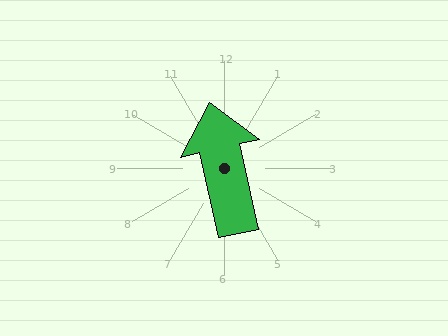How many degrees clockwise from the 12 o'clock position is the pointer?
Approximately 348 degrees.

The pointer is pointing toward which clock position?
Roughly 12 o'clock.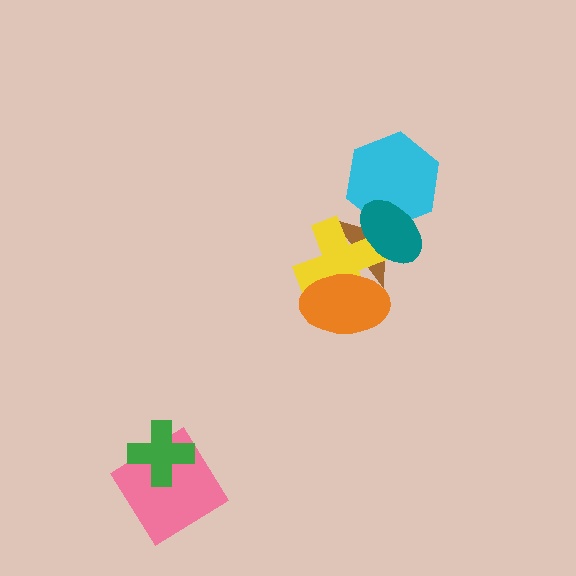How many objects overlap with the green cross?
1 object overlaps with the green cross.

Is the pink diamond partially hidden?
Yes, it is partially covered by another shape.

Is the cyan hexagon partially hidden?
Yes, it is partially covered by another shape.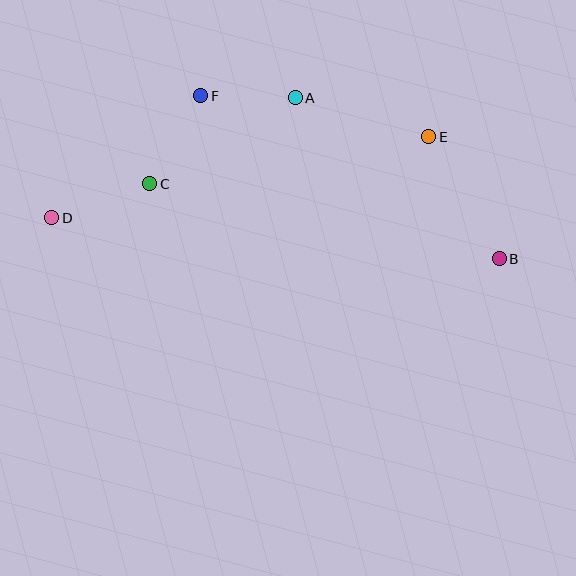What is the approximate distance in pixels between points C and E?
The distance between C and E is approximately 283 pixels.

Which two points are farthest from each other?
Points B and D are farthest from each other.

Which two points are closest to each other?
Points A and F are closest to each other.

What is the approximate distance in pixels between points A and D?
The distance between A and D is approximately 272 pixels.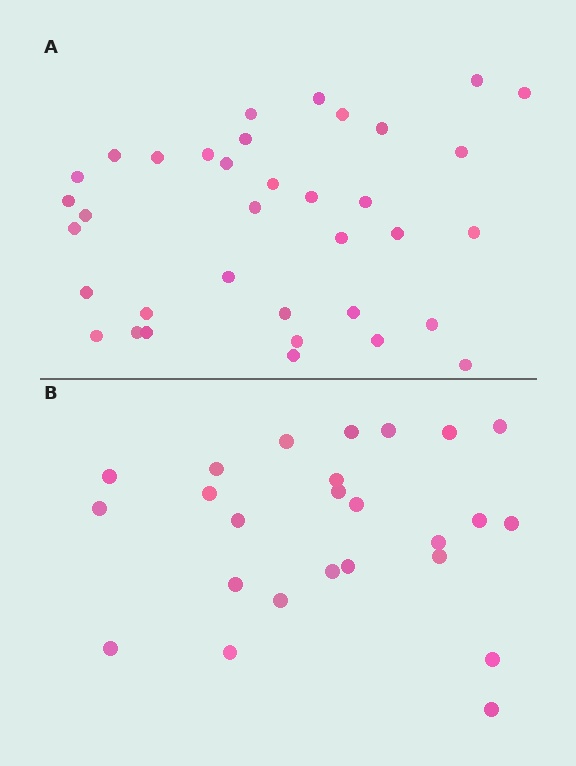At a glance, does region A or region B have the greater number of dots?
Region A (the top region) has more dots.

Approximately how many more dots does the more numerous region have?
Region A has roughly 12 or so more dots than region B.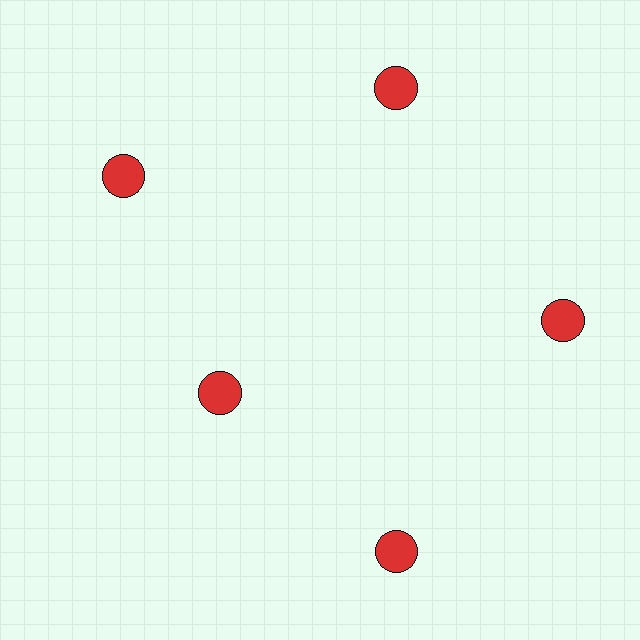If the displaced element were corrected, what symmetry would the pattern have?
It would have 5-fold rotational symmetry — the pattern would map onto itself every 72 degrees.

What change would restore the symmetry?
The symmetry would be restored by moving it outward, back onto the ring so that all 5 circles sit at equal angles and equal distance from the center.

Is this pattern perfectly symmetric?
No. The 5 red circles are arranged in a ring, but one element near the 8 o'clock position is pulled inward toward the center, breaking the 5-fold rotational symmetry.